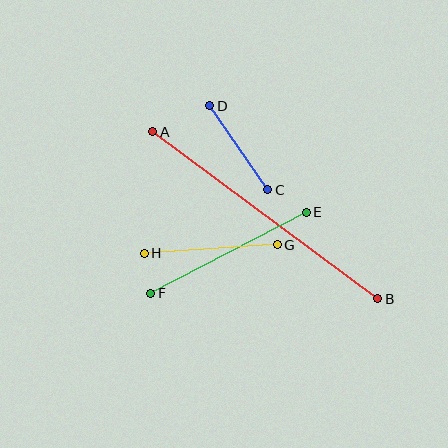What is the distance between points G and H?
The distance is approximately 133 pixels.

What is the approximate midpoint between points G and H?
The midpoint is at approximately (211, 249) pixels.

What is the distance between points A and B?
The distance is approximately 280 pixels.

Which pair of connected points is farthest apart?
Points A and B are farthest apart.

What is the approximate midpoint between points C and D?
The midpoint is at approximately (239, 148) pixels.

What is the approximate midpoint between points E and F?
The midpoint is at approximately (228, 253) pixels.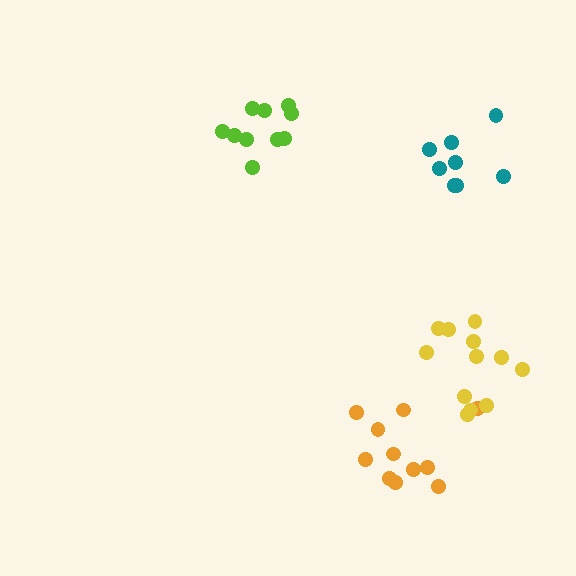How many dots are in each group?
Group 1: 8 dots, Group 2: 10 dots, Group 3: 11 dots, Group 4: 12 dots (41 total).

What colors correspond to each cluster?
The clusters are colored: teal, lime, orange, yellow.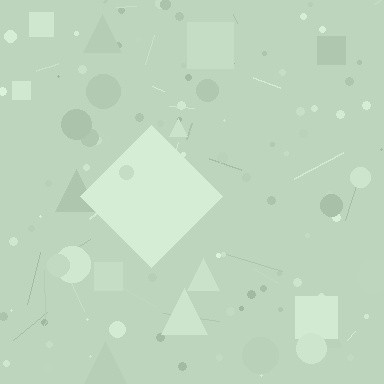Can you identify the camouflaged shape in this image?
The camouflaged shape is a diamond.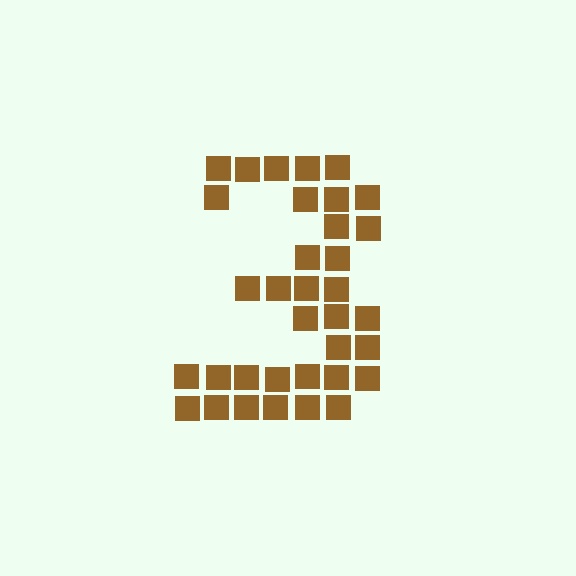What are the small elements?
The small elements are squares.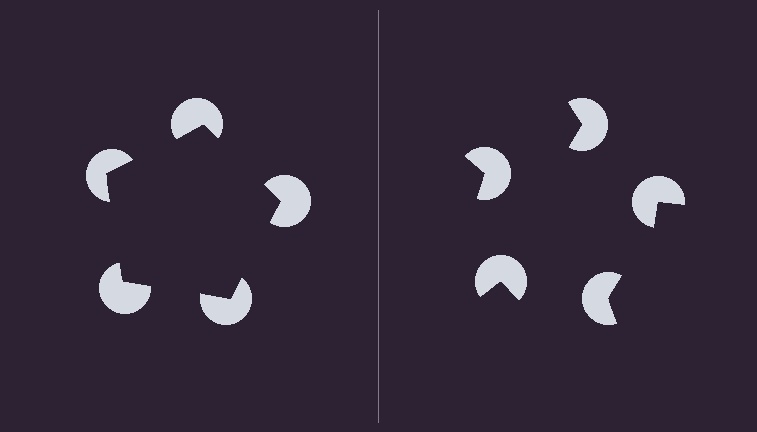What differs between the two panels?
The pac-man discs are positioned identically on both sides; only the wedge orientations differ. On the left they align to a pentagon; on the right they are misaligned.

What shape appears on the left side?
An illusory pentagon.